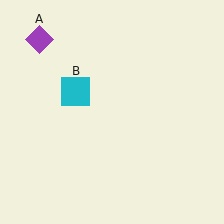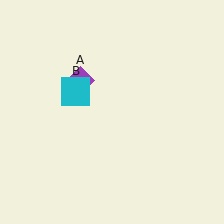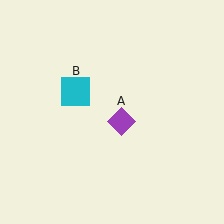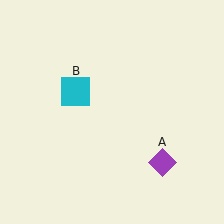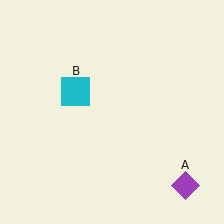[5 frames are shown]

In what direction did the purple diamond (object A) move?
The purple diamond (object A) moved down and to the right.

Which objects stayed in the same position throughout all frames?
Cyan square (object B) remained stationary.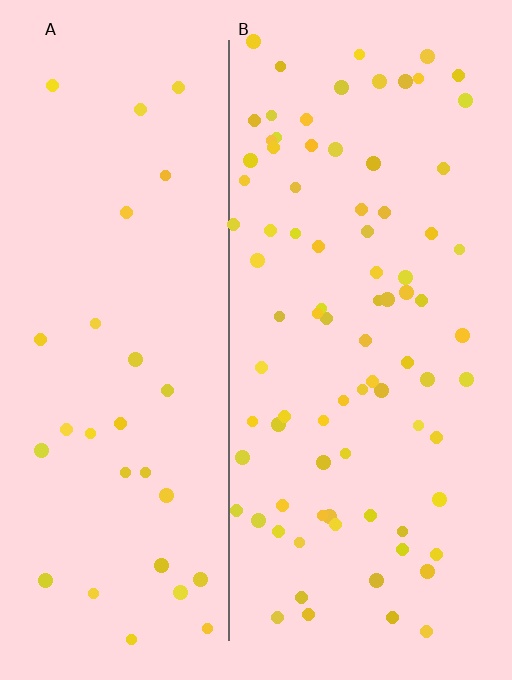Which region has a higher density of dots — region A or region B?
B (the right).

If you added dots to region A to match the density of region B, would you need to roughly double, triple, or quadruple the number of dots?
Approximately triple.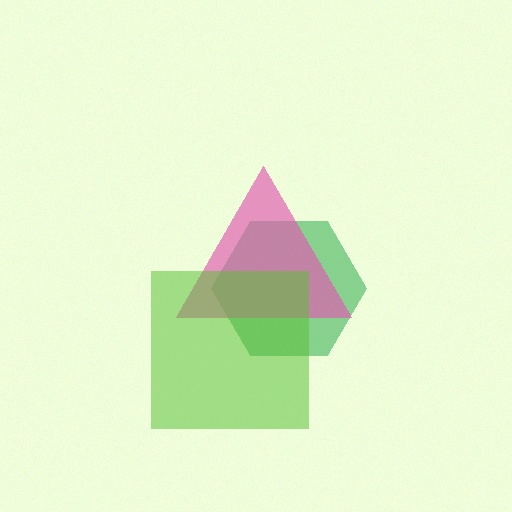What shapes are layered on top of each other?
The layered shapes are: a green hexagon, a pink triangle, a lime square.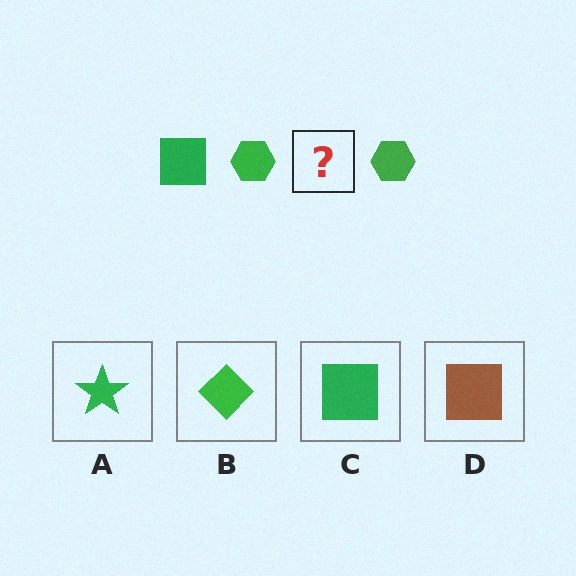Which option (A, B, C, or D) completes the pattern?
C.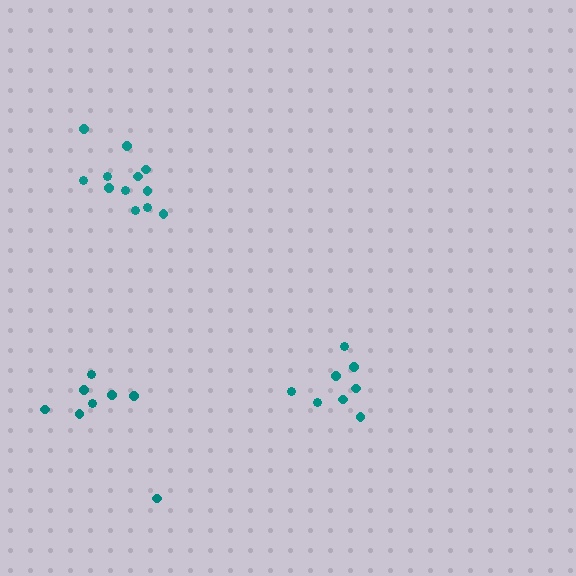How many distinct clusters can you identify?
There are 3 distinct clusters.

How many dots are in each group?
Group 1: 8 dots, Group 2: 12 dots, Group 3: 8 dots (28 total).